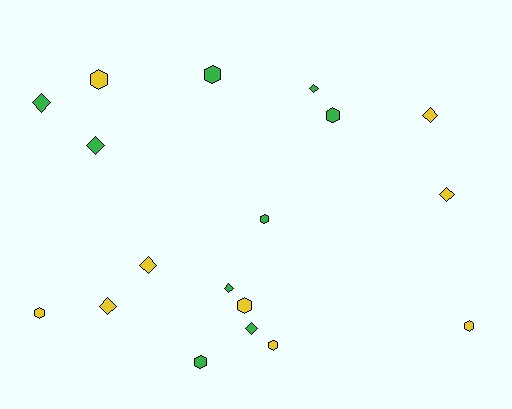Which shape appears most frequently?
Hexagon, with 9 objects.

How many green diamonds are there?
There are 5 green diamonds.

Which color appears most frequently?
Green, with 9 objects.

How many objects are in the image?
There are 18 objects.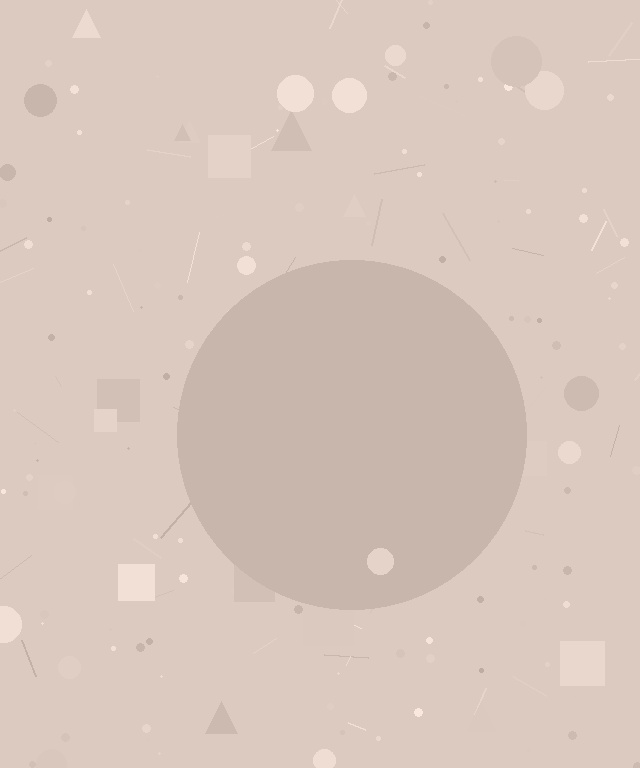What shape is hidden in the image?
A circle is hidden in the image.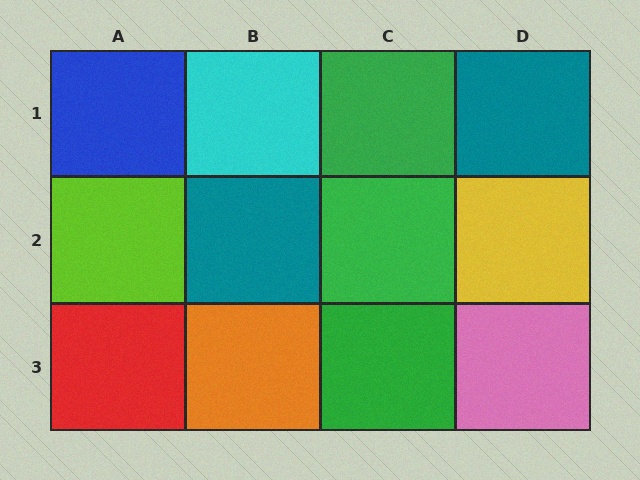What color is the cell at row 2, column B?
Teal.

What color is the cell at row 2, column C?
Green.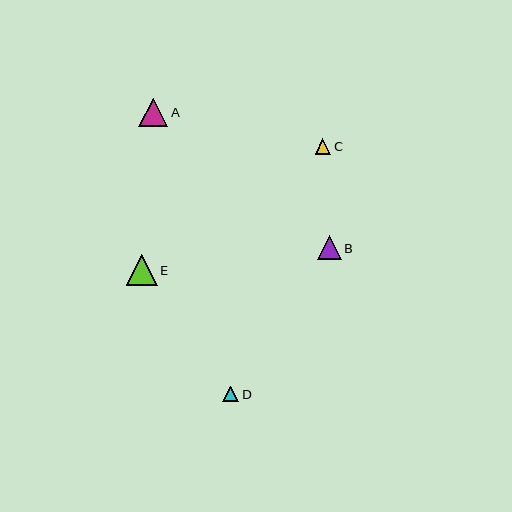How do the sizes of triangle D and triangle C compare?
Triangle D and triangle C are approximately the same size.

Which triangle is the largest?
Triangle E is the largest with a size of approximately 31 pixels.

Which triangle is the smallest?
Triangle C is the smallest with a size of approximately 15 pixels.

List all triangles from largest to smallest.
From largest to smallest: E, A, B, D, C.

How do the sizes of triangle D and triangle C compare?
Triangle D and triangle C are approximately the same size.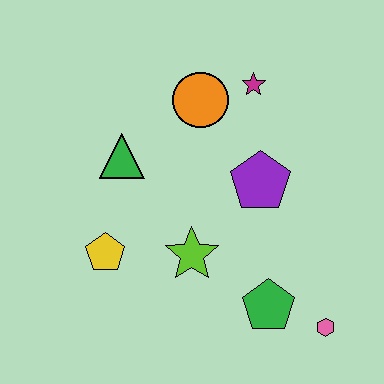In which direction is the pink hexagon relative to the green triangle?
The pink hexagon is to the right of the green triangle.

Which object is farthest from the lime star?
The magenta star is farthest from the lime star.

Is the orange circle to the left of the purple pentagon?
Yes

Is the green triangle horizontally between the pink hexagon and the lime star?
No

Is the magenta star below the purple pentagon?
No